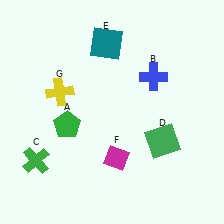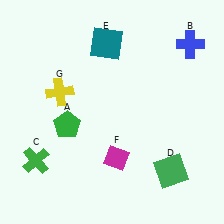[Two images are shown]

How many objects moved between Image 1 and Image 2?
2 objects moved between the two images.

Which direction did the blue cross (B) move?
The blue cross (B) moved right.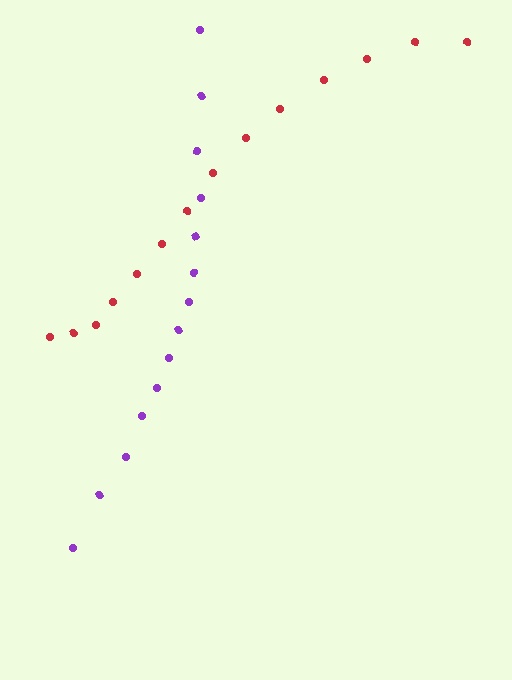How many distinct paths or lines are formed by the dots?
There are 2 distinct paths.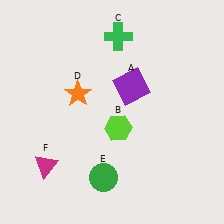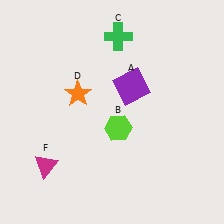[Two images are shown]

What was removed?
The green circle (E) was removed in Image 2.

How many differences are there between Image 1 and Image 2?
There is 1 difference between the two images.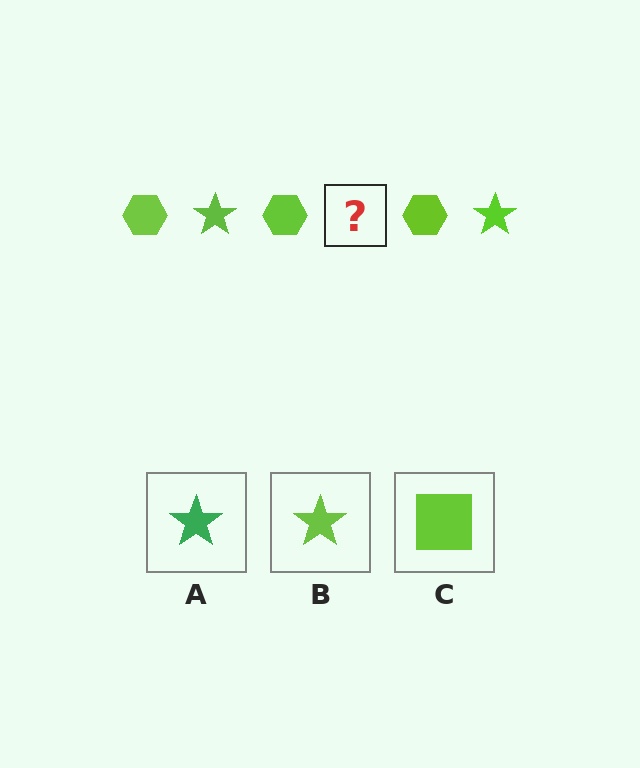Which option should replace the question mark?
Option B.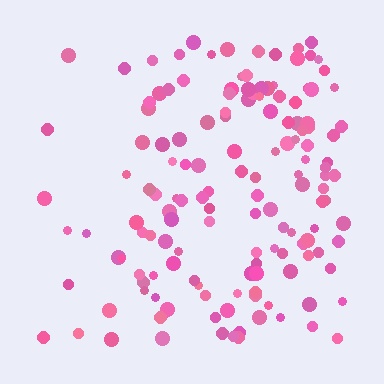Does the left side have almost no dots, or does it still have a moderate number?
Still a moderate number, just noticeably fewer than the right.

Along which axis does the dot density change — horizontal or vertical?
Horizontal.